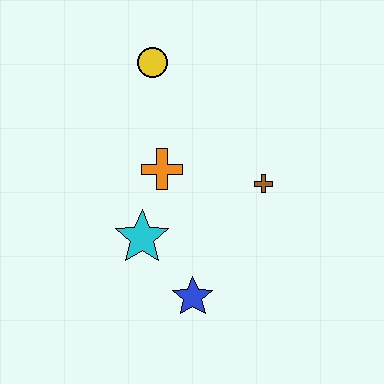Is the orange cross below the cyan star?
No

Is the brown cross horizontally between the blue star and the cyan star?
No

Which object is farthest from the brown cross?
The yellow circle is farthest from the brown cross.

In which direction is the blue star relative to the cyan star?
The blue star is below the cyan star.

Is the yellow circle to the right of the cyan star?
Yes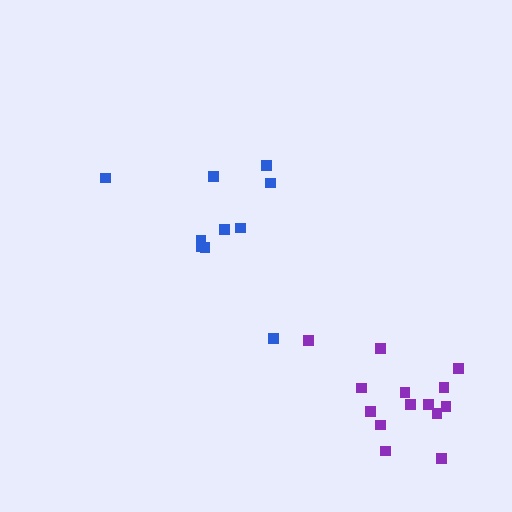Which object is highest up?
The blue cluster is topmost.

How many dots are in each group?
Group 1: 10 dots, Group 2: 14 dots (24 total).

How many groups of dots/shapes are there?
There are 2 groups.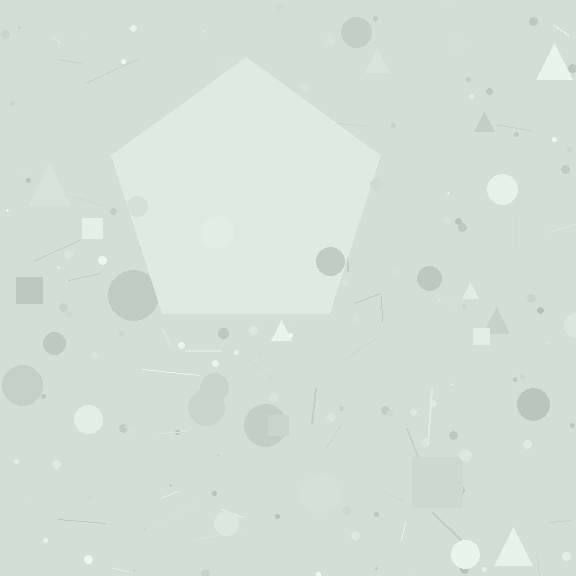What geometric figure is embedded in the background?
A pentagon is embedded in the background.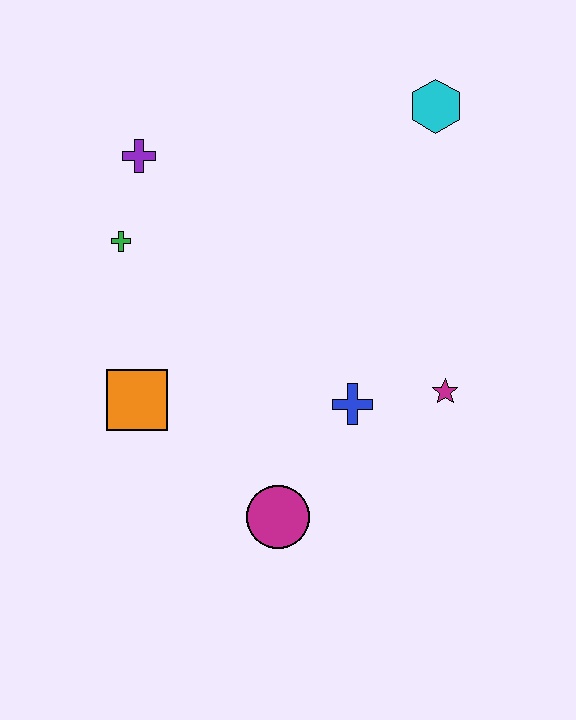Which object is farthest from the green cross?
The magenta star is farthest from the green cross.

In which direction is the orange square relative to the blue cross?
The orange square is to the left of the blue cross.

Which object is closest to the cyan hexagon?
The magenta star is closest to the cyan hexagon.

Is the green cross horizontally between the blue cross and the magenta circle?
No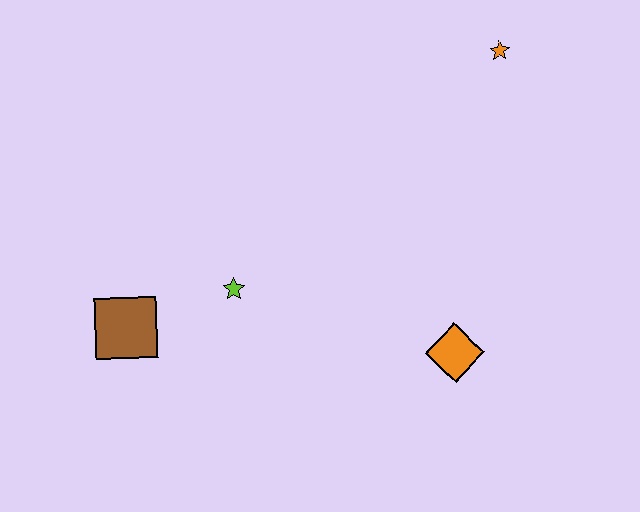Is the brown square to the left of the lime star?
Yes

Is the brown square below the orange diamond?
No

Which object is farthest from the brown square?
The orange star is farthest from the brown square.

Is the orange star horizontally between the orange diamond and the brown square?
No